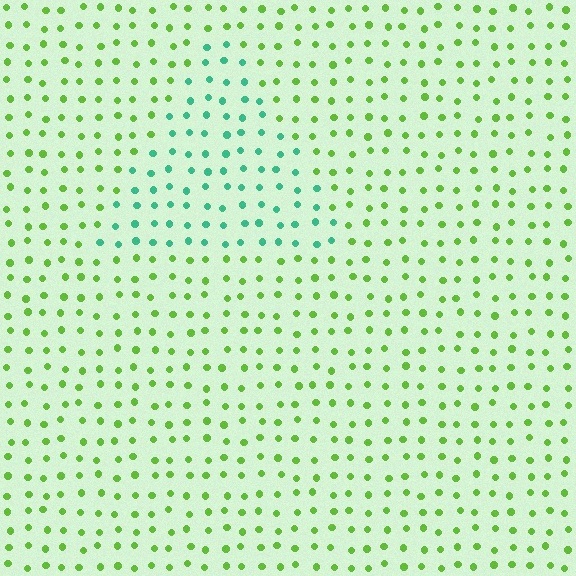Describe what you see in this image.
The image is filled with small lime elements in a uniform arrangement. A triangle-shaped region is visible where the elements are tinted to a slightly different hue, forming a subtle color boundary.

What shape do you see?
I see a triangle.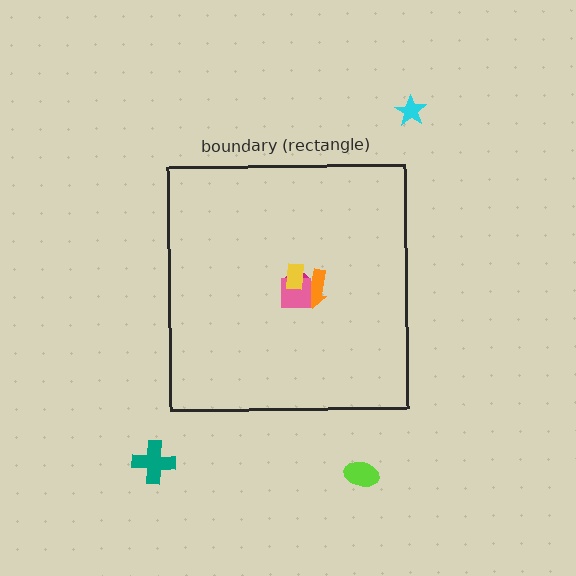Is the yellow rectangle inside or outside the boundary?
Inside.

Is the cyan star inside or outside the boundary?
Outside.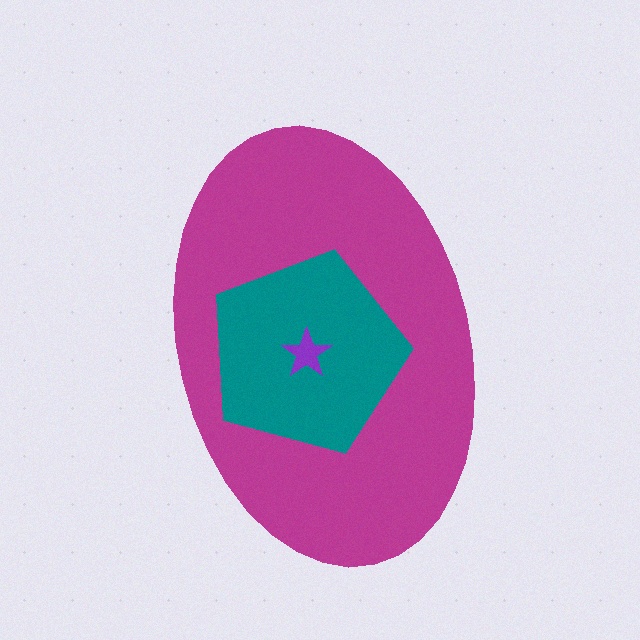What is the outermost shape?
The magenta ellipse.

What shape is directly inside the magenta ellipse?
The teal pentagon.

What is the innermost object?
The purple star.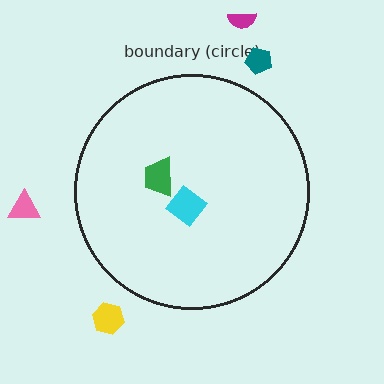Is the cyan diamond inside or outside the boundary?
Inside.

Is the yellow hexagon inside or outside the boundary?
Outside.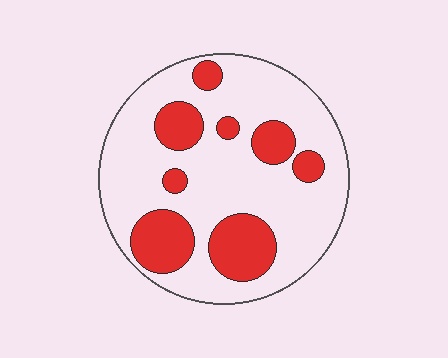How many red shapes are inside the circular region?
8.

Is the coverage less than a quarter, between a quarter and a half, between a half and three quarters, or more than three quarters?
Between a quarter and a half.